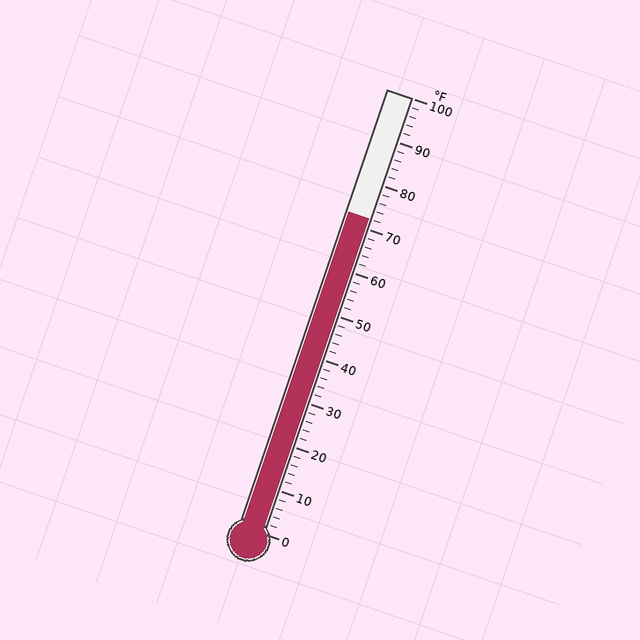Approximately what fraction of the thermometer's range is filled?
The thermometer is filled to approximately 70% of its range.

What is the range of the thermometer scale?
The thermometer scale ranges from 0°F to 100°F.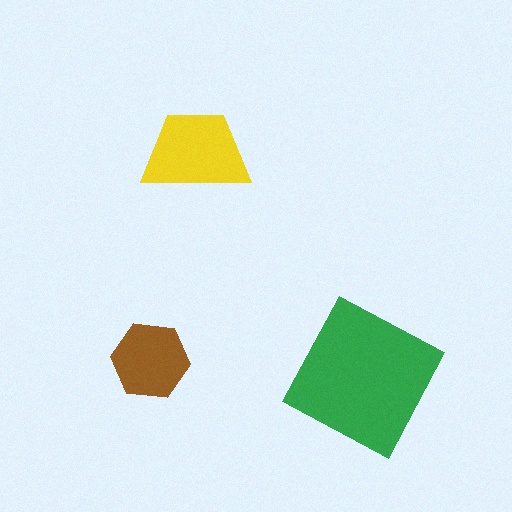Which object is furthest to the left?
The brown hexagon is leftmost.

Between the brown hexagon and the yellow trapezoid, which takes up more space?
The yellow trapezoid.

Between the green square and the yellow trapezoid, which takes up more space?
The green square.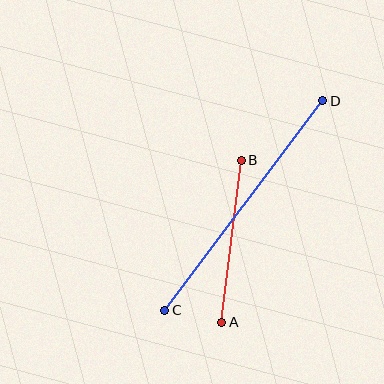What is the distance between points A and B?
The distance is approximately 163 pixels.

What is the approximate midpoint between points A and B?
The midpoint is at approximately (231, 241) pixels.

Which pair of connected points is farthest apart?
Points C and D are farthest apart.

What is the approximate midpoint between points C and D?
The midpoint is at approximately (244, 206) pixels.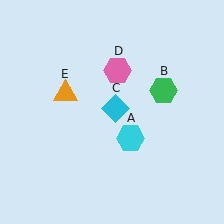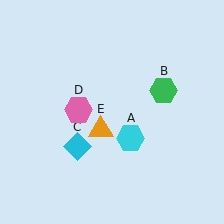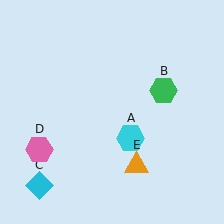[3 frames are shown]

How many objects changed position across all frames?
3 objects changed position: cyan diamond (object C), pink hexagon (object D), orange triangle (object E).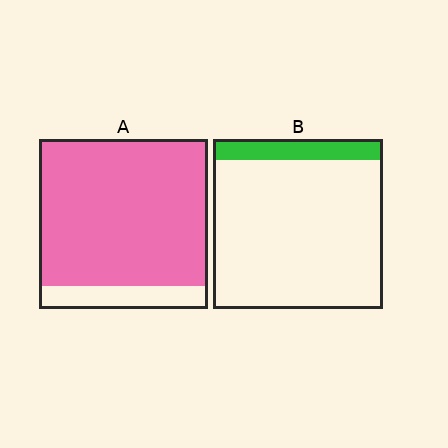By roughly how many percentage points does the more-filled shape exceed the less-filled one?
By roughly 75 percentage points (A over B).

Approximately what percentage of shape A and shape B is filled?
A is approximately 85% and B is approximately 10%.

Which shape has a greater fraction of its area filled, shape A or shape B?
Shape A.